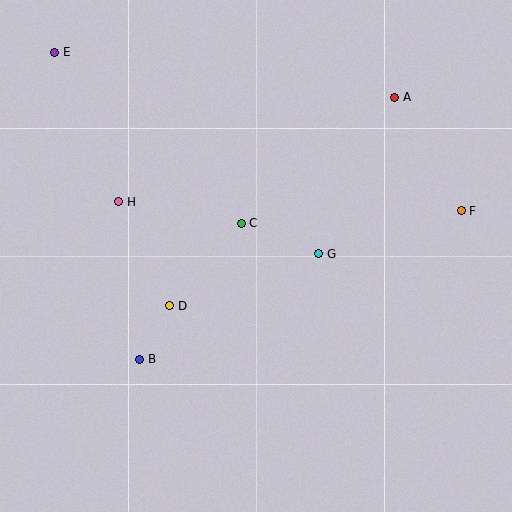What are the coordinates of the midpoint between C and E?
The midpoint between C and E is at (148, 138).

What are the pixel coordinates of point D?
Point D is at (170, 306).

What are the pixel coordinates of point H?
Point H is at (119, 202).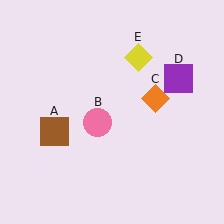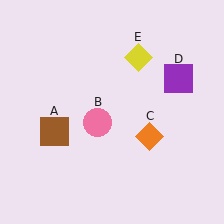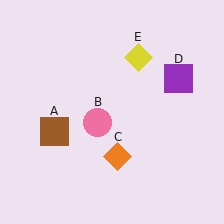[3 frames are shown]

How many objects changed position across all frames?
1 object changed position: orange diamond (object C).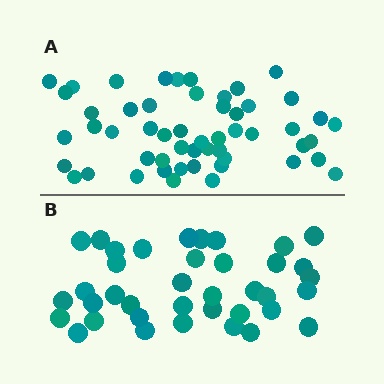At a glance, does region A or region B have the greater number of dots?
Region A (the top region) has more dots.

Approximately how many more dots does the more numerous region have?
Region A has approximately 15 more dots than region B.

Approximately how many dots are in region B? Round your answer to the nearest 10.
About 40 dots. (The exact count is 38, which rounds to 40.)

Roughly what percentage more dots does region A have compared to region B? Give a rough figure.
About 40% more.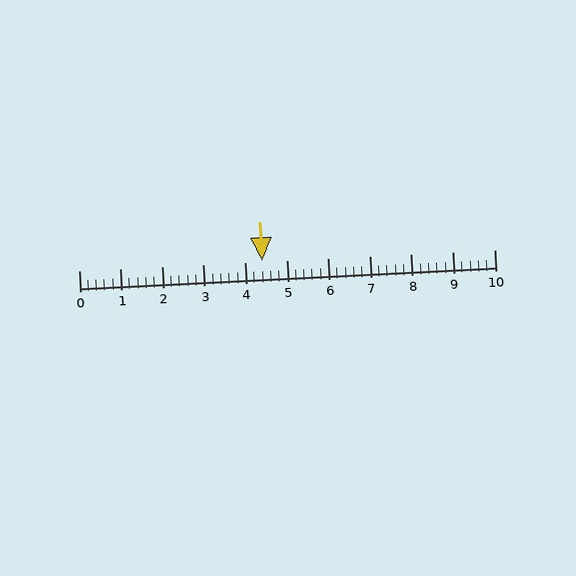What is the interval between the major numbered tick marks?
The major tick marks are spaced 1 units apart.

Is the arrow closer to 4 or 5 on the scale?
The arrow is closer to 4.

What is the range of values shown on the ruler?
The ruler shows values from 0 to 10.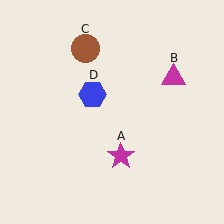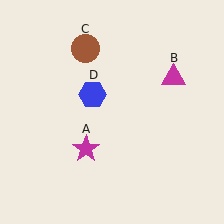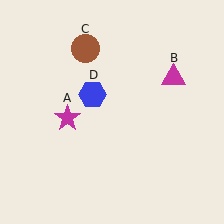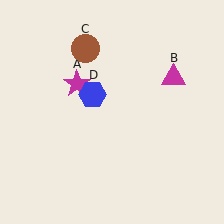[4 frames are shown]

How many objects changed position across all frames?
1 object changed position: magenta star (object A).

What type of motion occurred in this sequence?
The magenta star (object A) rotated clockwise around the center of the scene.